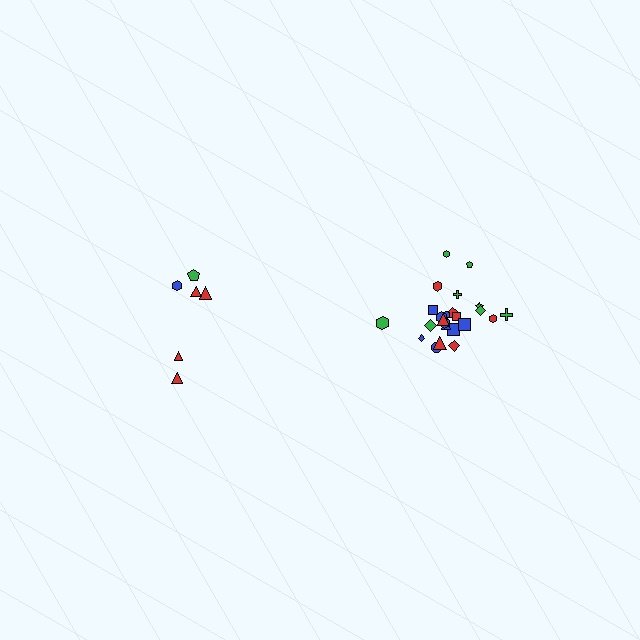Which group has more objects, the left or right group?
The right group.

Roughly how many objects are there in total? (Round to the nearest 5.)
Roughly 30 objects in total.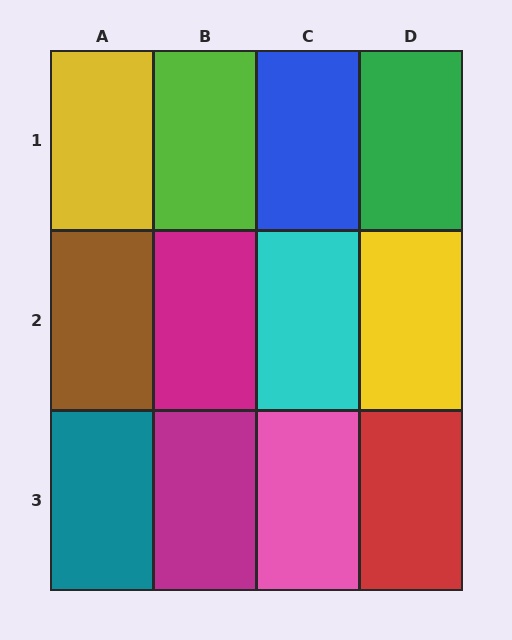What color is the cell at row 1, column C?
Blue.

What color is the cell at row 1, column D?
Green.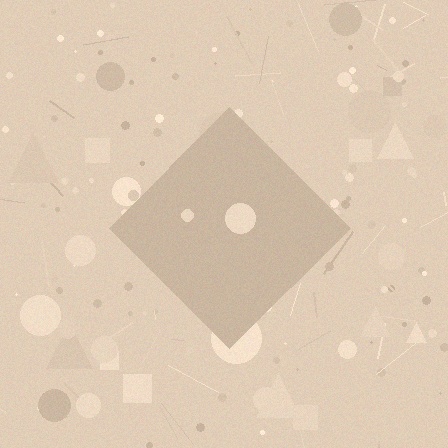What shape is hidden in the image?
A diamond is hidden in the image.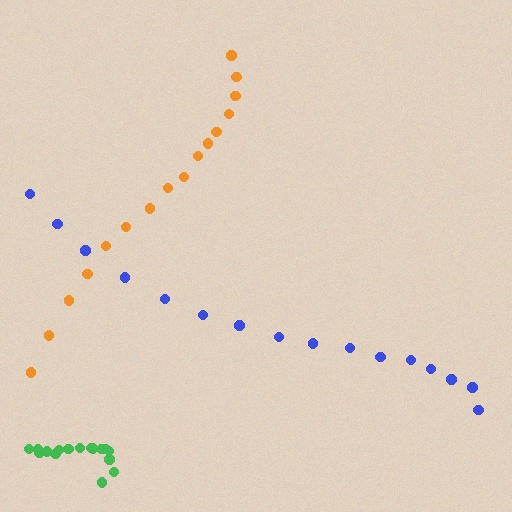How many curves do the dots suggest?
There are 3 distinct paths.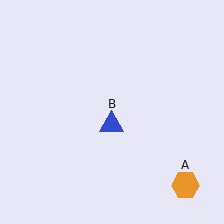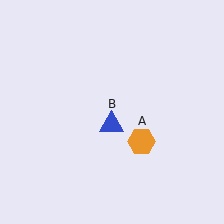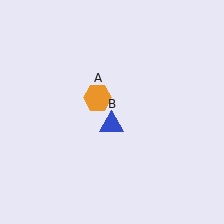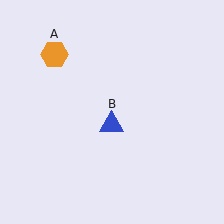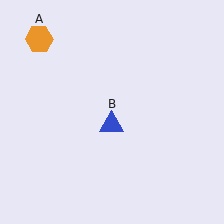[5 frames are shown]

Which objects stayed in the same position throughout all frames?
Blue triangle (object B) remained stationary.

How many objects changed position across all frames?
1 object changed position: orange hexagon (object A).